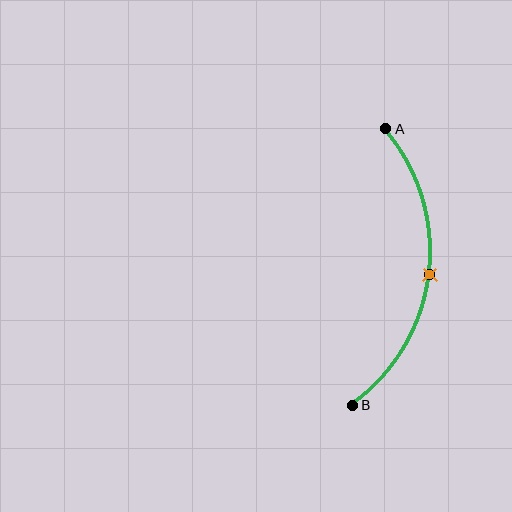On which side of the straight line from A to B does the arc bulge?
The arc bulges to the right of the straight line connecting A and B.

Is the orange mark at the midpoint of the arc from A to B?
Yes. The orange mark lies on the arc at equal arc-length from both A and B — it is the arc midpoint.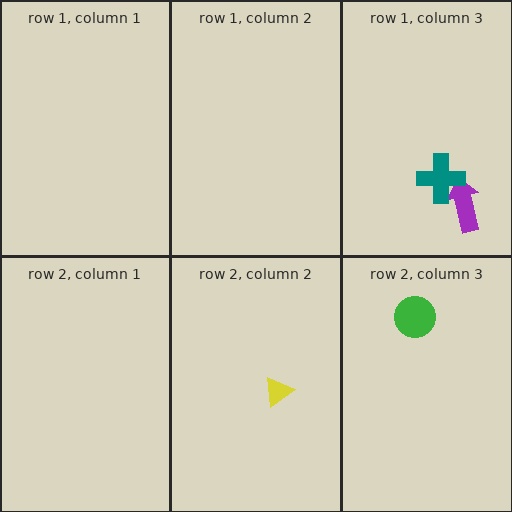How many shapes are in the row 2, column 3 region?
1.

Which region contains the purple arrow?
The row 1, column 3 region.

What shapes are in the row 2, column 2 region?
The yellow triangle.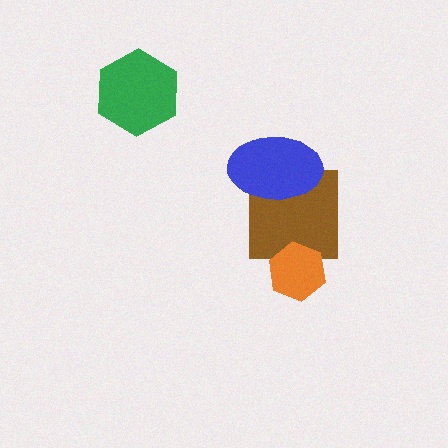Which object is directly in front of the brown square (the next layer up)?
The blue ellipse is directly in front of the brown square.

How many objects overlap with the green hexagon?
0 objects overlap with the green hexagon.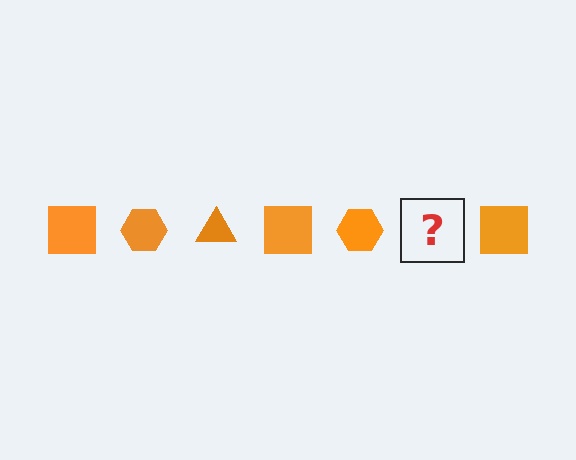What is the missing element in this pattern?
The missing element is an orange triangle.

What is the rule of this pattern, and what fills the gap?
The rule is that the pattern cycles through square, hexagon, triangle shapes in orange. The gap should be filled with an orange triangle.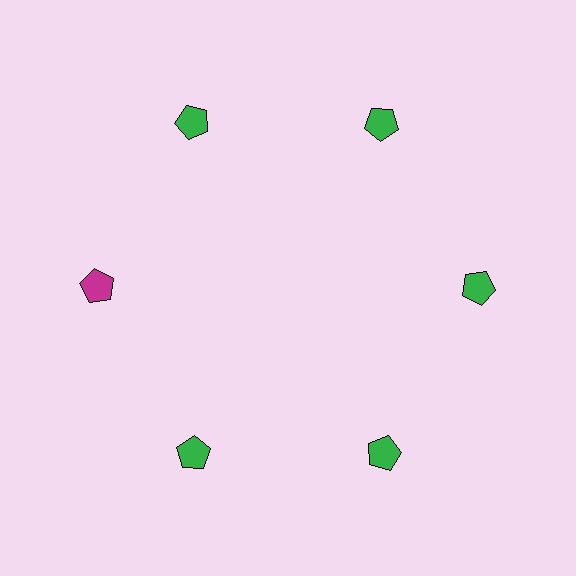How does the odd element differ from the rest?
It has a different color: magenta instead of green.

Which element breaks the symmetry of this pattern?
The magenta pentagon at roughly the 9 o'clock position breaks the symmetry. All other shapes are green pentagons.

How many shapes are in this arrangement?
There are 6 shapes arranged in a ring pattern.